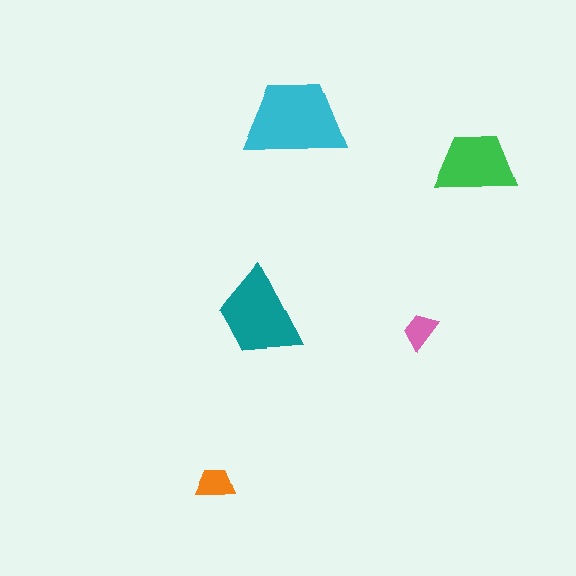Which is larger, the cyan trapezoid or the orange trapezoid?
The cyan one.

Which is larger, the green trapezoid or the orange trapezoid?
The green one.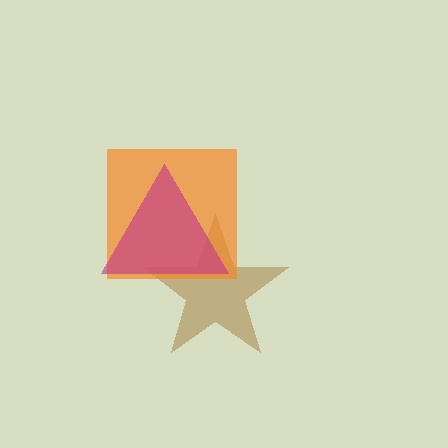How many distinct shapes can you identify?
There are 3 distinct shapes: a brown star, an orange square, a magenta triangle.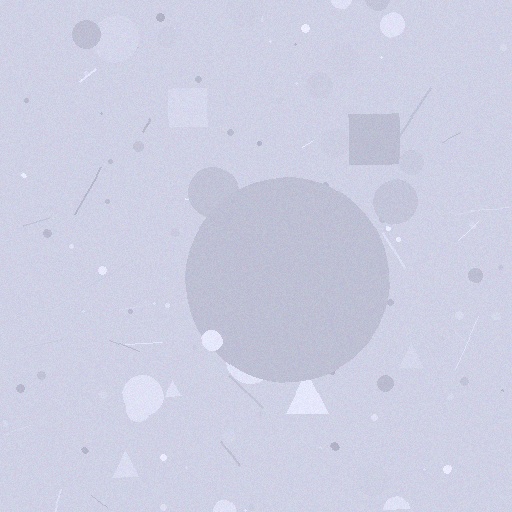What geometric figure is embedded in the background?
A circle is embedded in the background.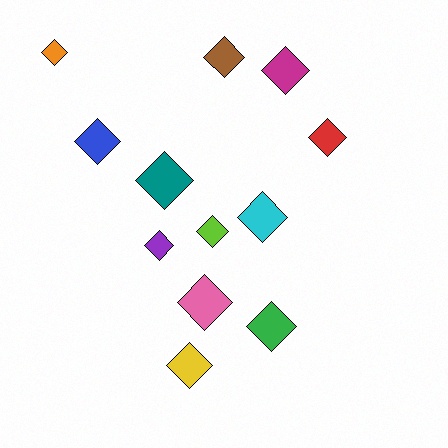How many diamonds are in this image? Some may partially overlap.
There are 12 diamonds.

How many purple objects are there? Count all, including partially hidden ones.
There is 1 purple object.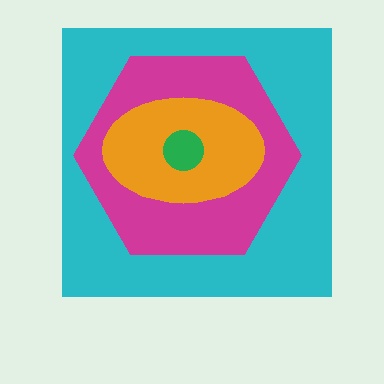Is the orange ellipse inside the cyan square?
Yes.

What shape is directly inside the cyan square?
The magenta hexagon.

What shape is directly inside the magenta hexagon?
The orange ellipse.